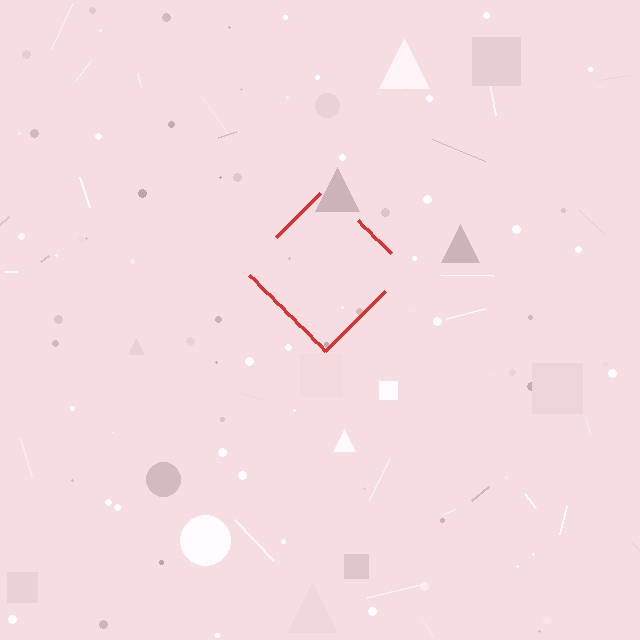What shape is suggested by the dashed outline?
The dashed outline suggests a diamond.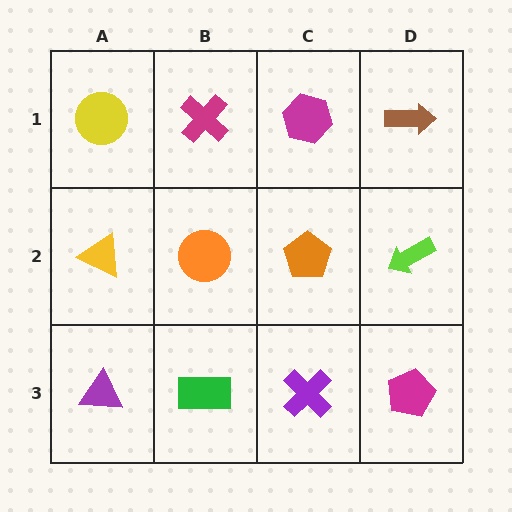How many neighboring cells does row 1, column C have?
3.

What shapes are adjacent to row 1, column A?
A yellow triangle (row 2, column A), a magenta cross (row 1, column B).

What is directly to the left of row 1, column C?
A magenta cross.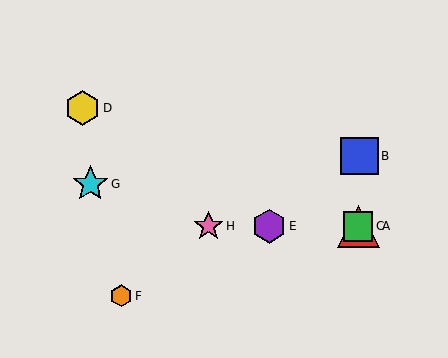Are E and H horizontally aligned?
Yes, both are at y≈226.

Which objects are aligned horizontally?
Objects A, C, E, H are aligned horizontally.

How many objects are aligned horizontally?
4 objects (A, C, E, H) are aligned horizontally.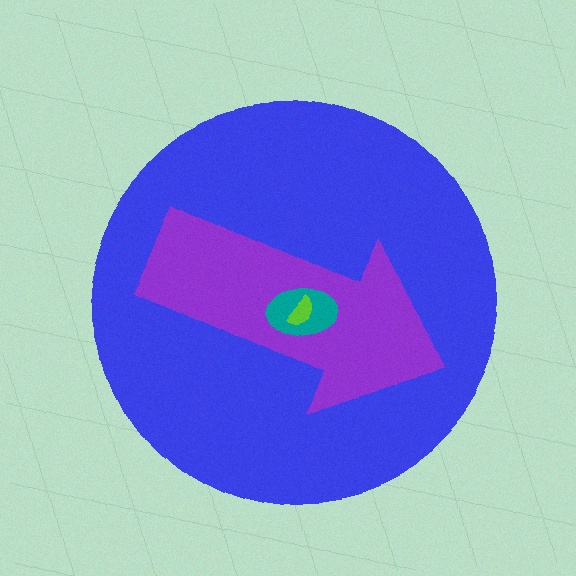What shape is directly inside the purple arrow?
The teal ellipse.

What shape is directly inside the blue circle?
The purple arrow.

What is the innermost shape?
The lime semicircle.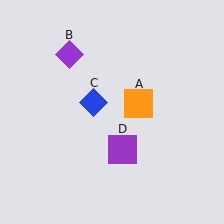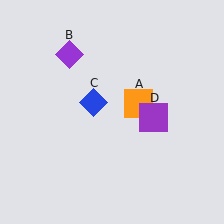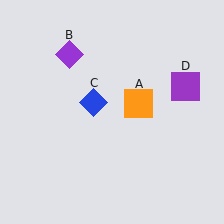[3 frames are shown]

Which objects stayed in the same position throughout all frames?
Orange square (object A) and purple diamond (object B) and blue diamond (object C) remained stationary.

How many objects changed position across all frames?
1 object changed position: purple square (object D).